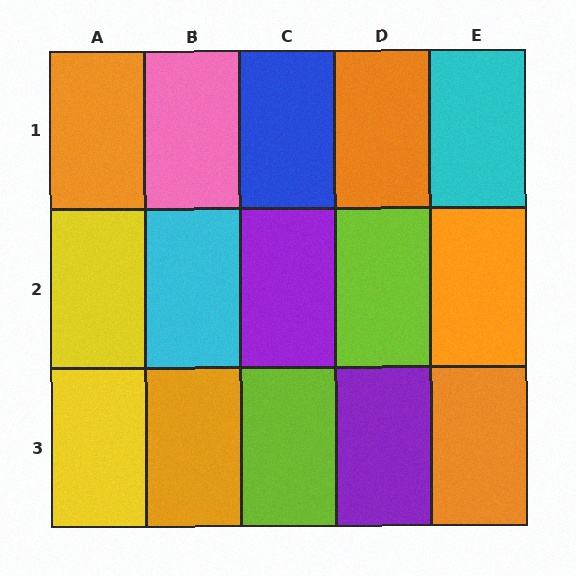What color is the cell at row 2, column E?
Orange.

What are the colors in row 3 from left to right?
Yellow, orange, lime, purple, orange.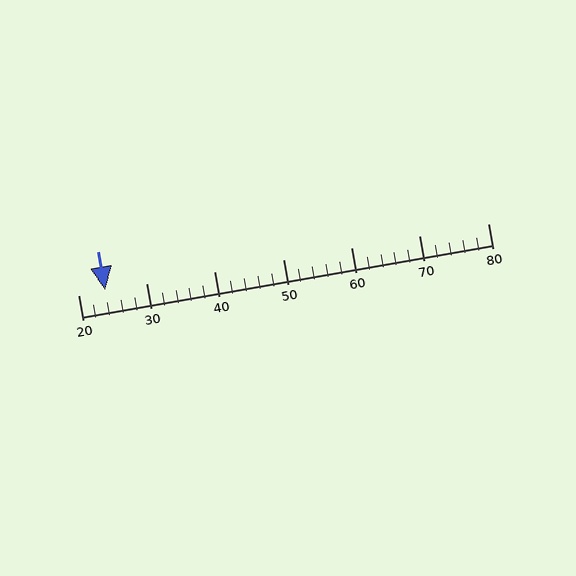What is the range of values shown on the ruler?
The ruler shows values from 20 to 80.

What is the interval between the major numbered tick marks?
The major tick marks are spaced 10 units apart.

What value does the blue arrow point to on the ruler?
The blue arrow points to approximately 24.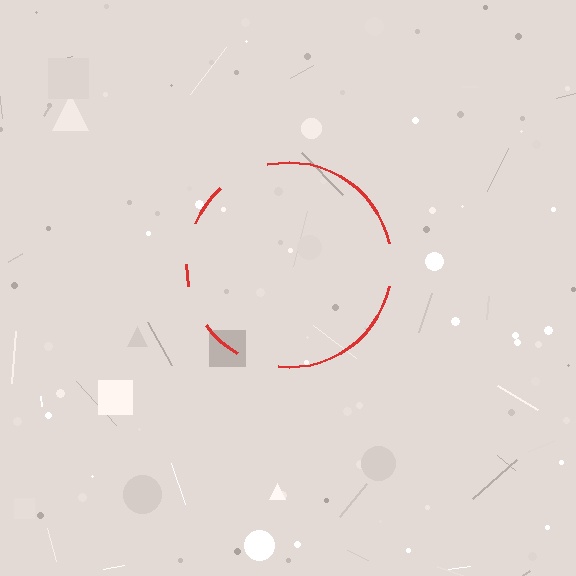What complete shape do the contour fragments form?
The contour fragments form a circle.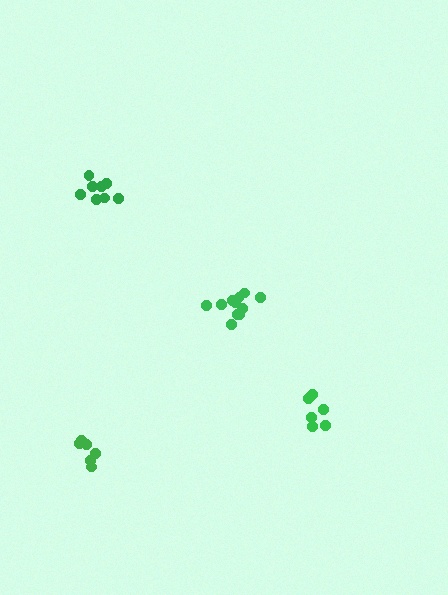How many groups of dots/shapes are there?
There are 4 groups.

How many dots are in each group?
Group 1: 6 dots, Group 2: 6 dots, Group 3: 11 dots, Group 4: 8 dots (31 total).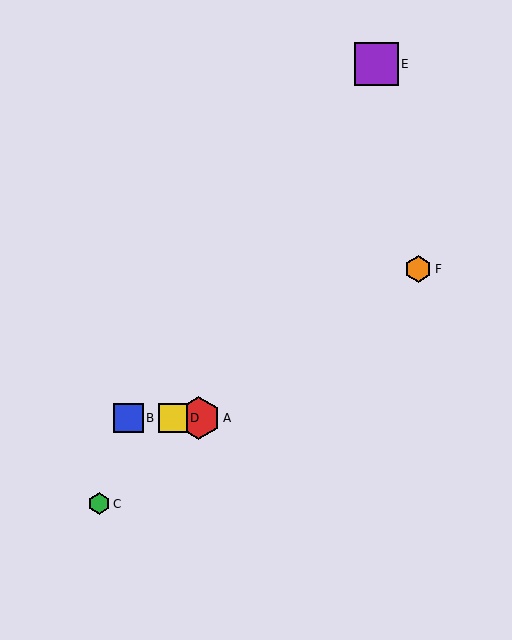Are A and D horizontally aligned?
Yes, both are at y≈418.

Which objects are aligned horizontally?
Objects A, B, D are aligned horizontally.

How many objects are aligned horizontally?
3 objects (A, B, D) are aligned horizontally.